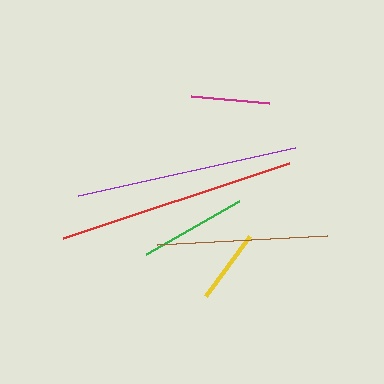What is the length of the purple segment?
The purple segment is approximately 223 pixels long.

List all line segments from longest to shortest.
From longest to shortest: red, purple, brown, green, magenta, yellow.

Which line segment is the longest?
The red line is the longest at approximately 239 pixels.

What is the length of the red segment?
The red segment is approximately 239 pixels long.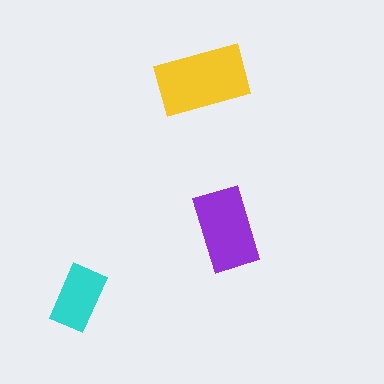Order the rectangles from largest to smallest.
the yellow one, the purple one, the cyan one.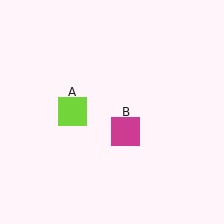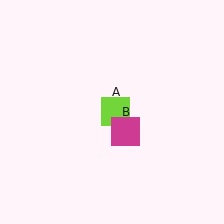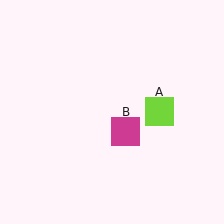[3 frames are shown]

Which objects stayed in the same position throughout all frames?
Magenta square (object B) remained stationary.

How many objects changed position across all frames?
1 object changed position: lime square (object A).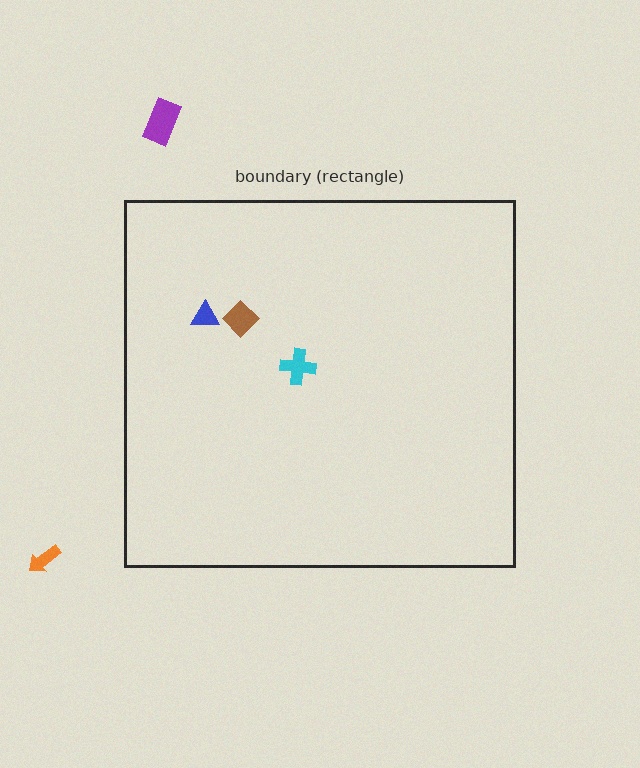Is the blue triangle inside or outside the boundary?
Inside.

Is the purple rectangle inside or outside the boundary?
Outside.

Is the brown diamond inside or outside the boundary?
Inside.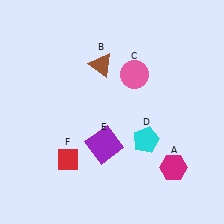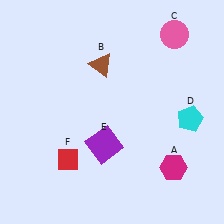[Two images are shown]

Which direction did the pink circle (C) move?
The pink circle (C) moved up.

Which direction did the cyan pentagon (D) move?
The cyan pentagon (D) moved right.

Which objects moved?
The objects that moved are: the pink circle (C), the cyan pentagon (D).